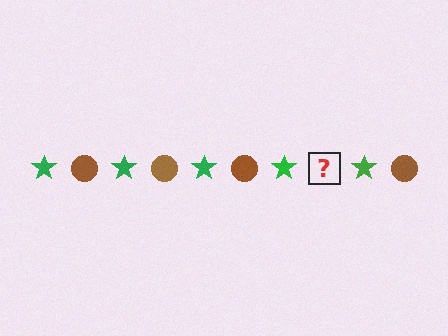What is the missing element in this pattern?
The missing element is a brown circle.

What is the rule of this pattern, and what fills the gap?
The rule is that the pattern alternates between green star and brown circle. The gap should be filled with a brown circle.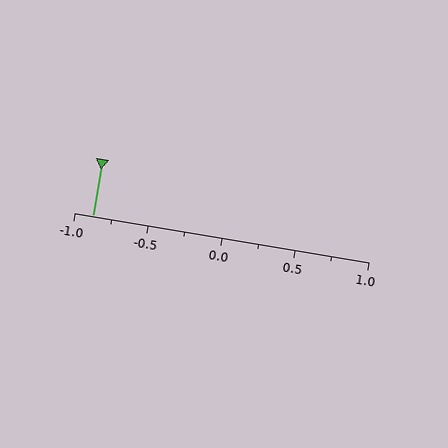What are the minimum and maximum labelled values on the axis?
The axis runs from -1.0 to 1.0.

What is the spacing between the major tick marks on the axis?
The major ticks are spaced 0.5 apart.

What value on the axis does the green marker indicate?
The marker indicates approximately -0.88.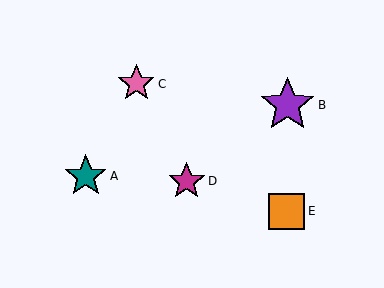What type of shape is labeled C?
Shape C is a pink star.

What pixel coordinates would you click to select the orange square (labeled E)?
Click at (287, 212) to select the orange square E.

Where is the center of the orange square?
The center of the orange square is at (287, 212).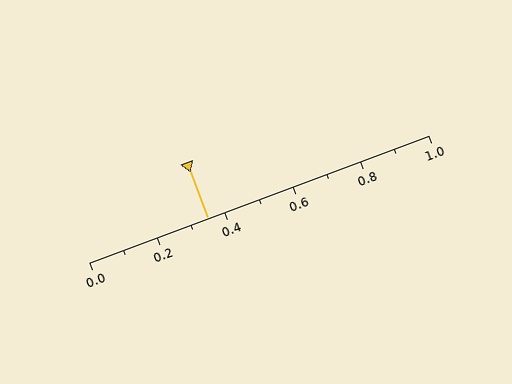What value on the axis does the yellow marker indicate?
The marker indicates approximately 0.35.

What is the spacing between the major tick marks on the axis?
The major ticks are spaced 0.2 apart.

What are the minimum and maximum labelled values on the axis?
The axis runs from 0.0 to 1.0.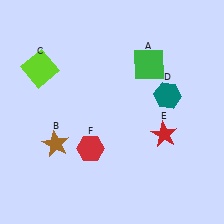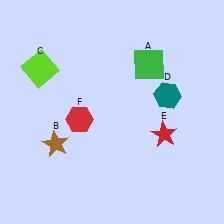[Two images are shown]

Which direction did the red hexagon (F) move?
The red hexagon (F) moved up.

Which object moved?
The red hexagon (F) moved up.